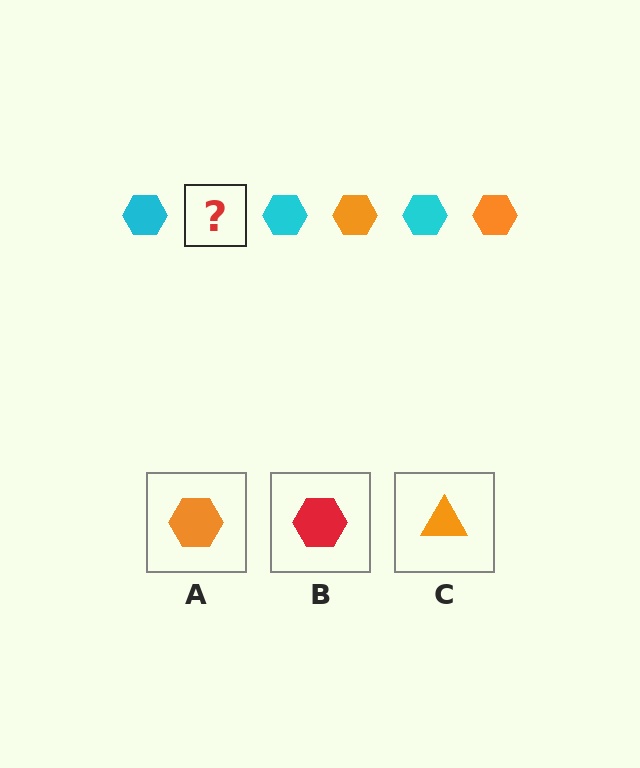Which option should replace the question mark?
Option A.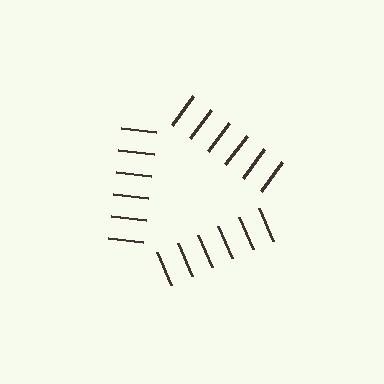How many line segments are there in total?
18 — 6 along each of the 3 edges.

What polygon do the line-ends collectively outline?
An illusory triangle — the line segments terminate on its edges but no continuous stroke is drawn.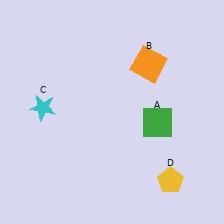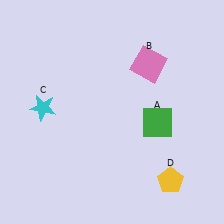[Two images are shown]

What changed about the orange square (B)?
In Image 1, B is orange. In Image 2, it changed to pink.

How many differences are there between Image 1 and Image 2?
There is 1 difference between the two images.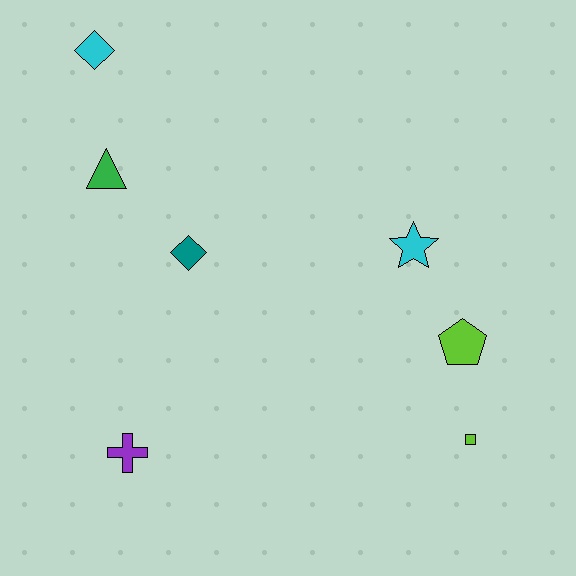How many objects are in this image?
There are 7 objects.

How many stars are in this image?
There is 1 star.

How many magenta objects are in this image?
There are no magenta objects.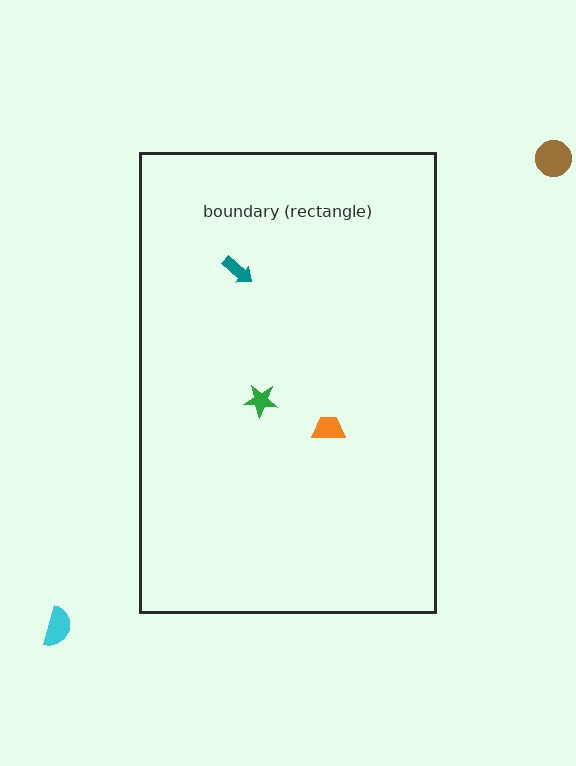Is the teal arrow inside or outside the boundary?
Inside.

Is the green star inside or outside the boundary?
Inside.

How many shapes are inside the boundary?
3 inside, 2 outside.